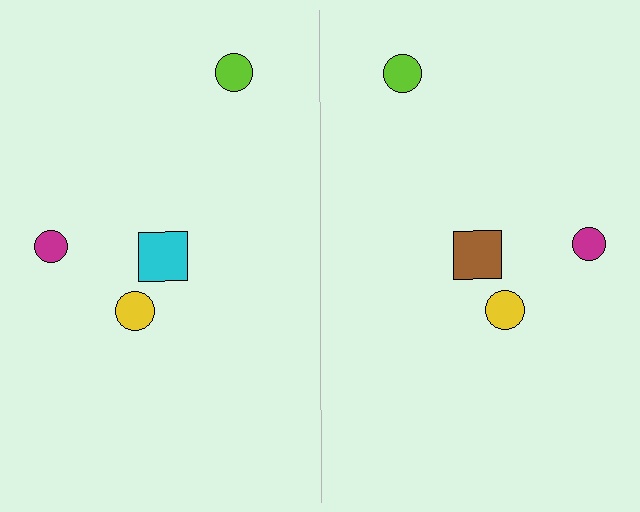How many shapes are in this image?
There are 8 shapes in this image.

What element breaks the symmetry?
The brown square on the right side breaks the symmetry — its mirror counterpart is cyan.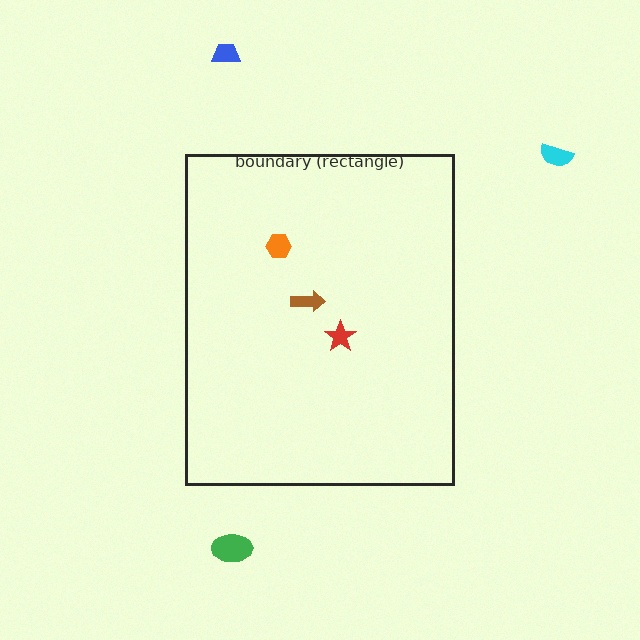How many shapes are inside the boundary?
3 inside, 3 outside.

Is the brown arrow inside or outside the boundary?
Inside.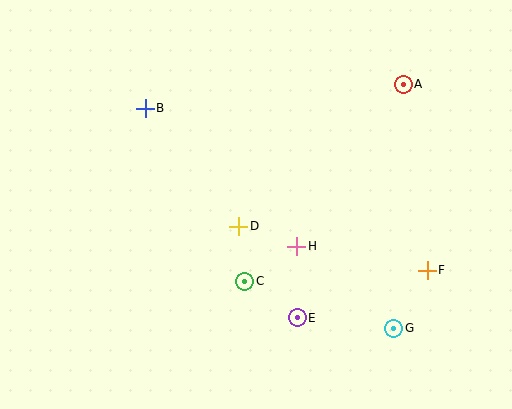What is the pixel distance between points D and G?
The distance between D and G is 186 pixels.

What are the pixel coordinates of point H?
Point H is at (297, 246).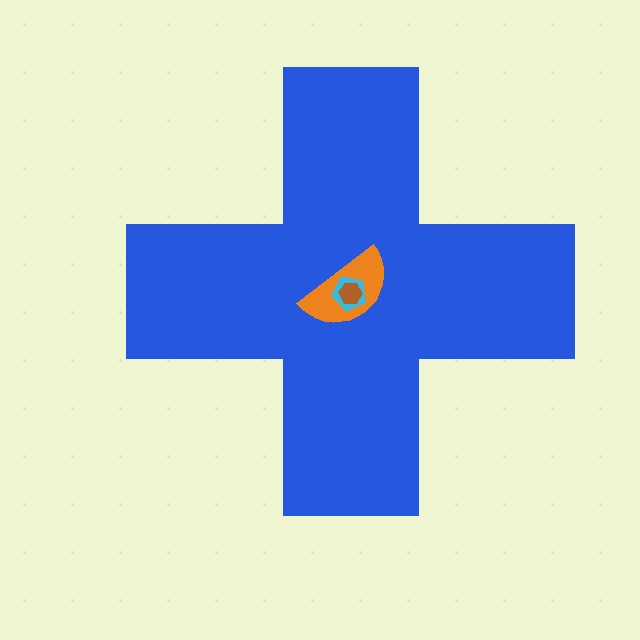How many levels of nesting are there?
4.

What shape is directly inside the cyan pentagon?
The brown hexagon.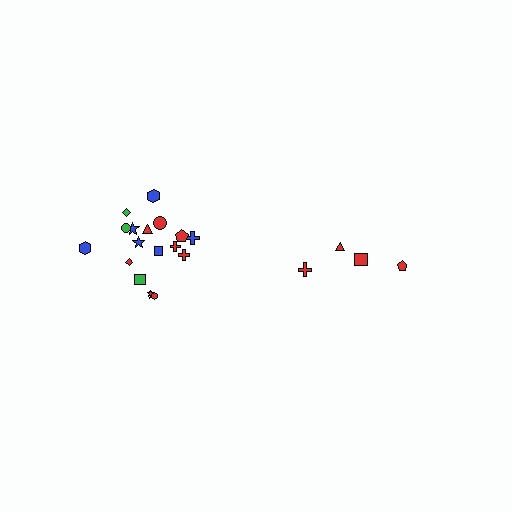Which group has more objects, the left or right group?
The left group.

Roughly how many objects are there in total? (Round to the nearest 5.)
Roughly 20 objects in total.